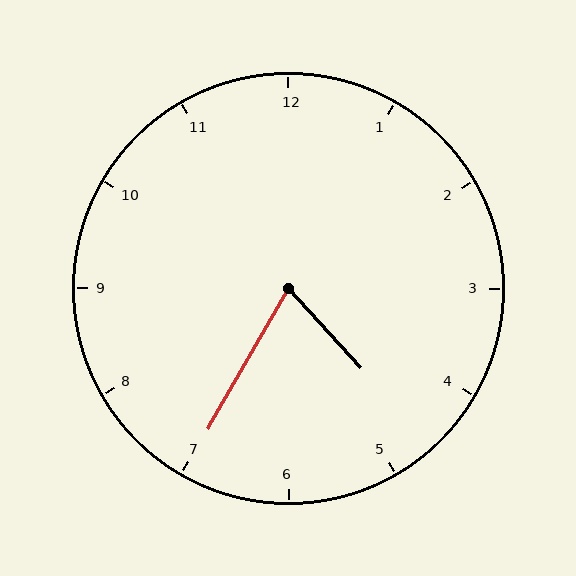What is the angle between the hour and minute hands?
Approximately 72 degrees.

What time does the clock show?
4:35.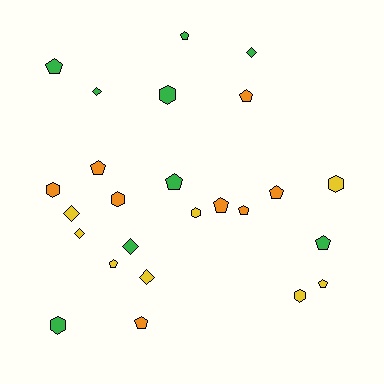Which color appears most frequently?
Green, with 9 objects.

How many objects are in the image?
There are 25 objects.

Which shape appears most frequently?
Pentagon, with 12 objects.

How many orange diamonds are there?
There are no orange diamonds.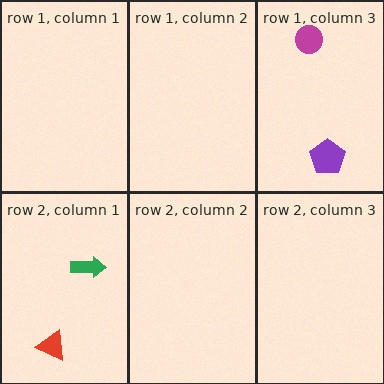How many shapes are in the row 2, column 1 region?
2.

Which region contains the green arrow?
The row 2, column 1 region.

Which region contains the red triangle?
The row 2, column 1 region.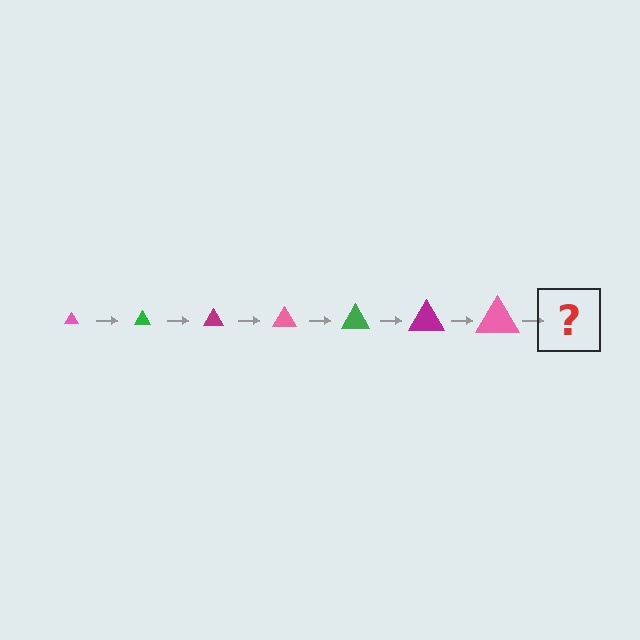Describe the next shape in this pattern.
It should be a green triangle, larger than the previous one.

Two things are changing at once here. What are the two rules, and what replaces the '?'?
The two rules are that the triangle grows larger each step and the color cycles through pink, green, and magenta. The '?' should be a green triangle, larger than the previous one.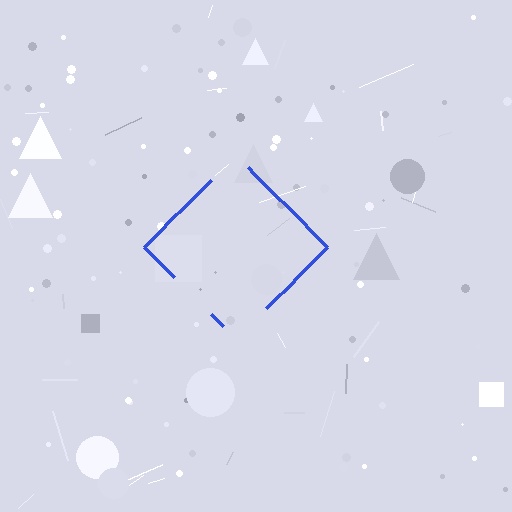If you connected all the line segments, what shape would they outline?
They would outline a diamond.